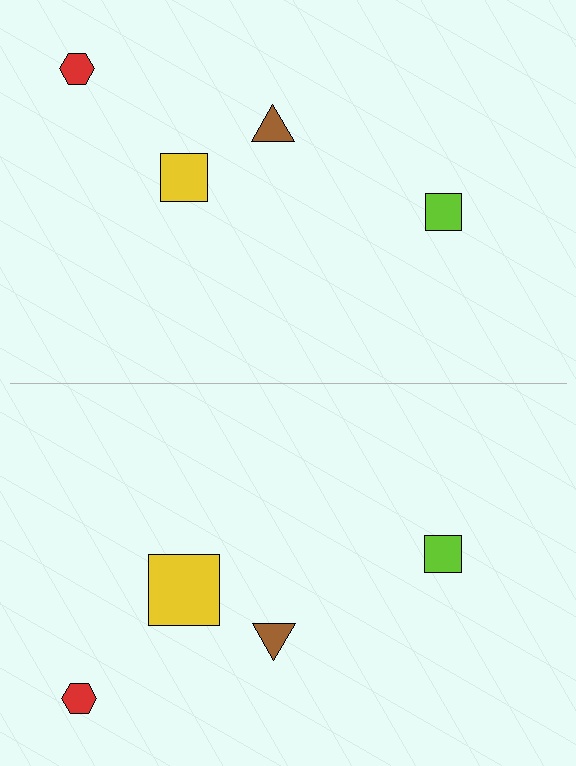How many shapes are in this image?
There are 8 shapes in this image.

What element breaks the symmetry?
The yellow square on the bottom side has a different size than its mirror counterpart.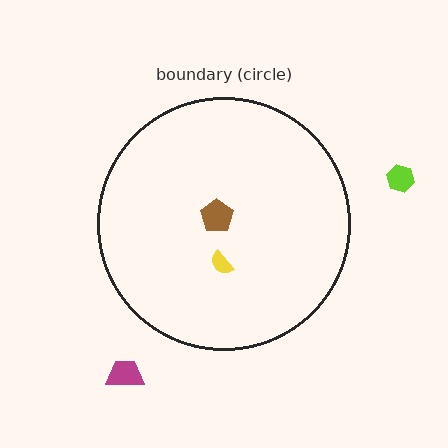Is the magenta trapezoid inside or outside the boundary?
Outside.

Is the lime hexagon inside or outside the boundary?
Outside.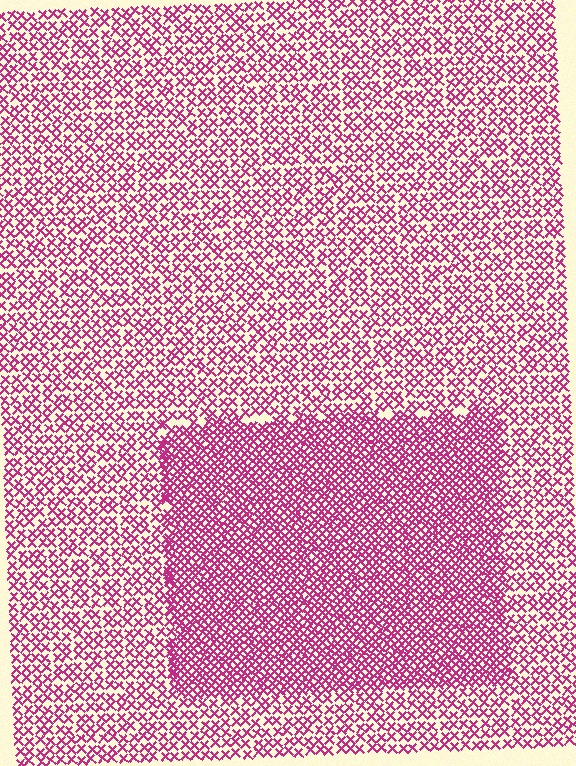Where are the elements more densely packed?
The elements are more densely packed inside the rectangle boundary.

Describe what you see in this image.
The image contains small magenta elements arranged at two different densities. A rectangle-shaped region is visible where the elements are more densely packed than the surrounding area.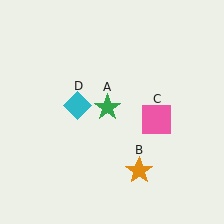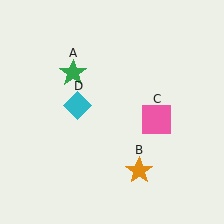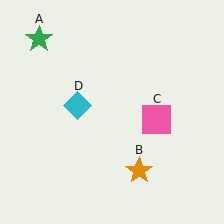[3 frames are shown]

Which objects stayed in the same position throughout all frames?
Orange star (object B) and pink square (object C) and cyan diamond (object D) remained stationary.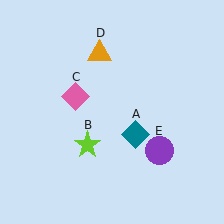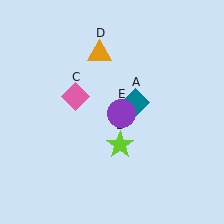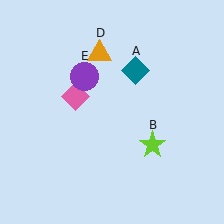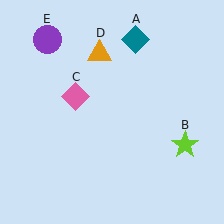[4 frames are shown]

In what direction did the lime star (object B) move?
The lime star (object B) moved right.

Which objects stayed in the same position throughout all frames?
Pink diamond (object C) and orange triangle (object D) remained stationary.